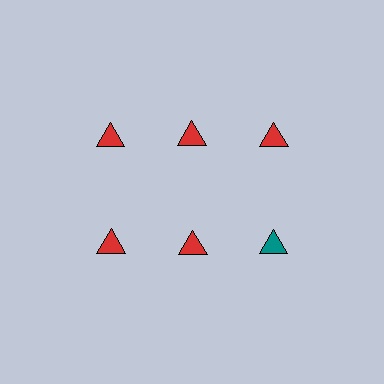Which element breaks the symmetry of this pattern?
The teal triangle in the second row, center column breaks the symmetry. All other shapes are red triangles.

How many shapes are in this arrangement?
There are 6 shapes arranged in a grid pattern.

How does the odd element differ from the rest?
It has a different color: teal instead of red.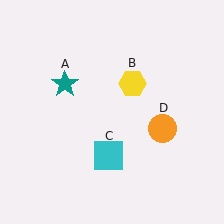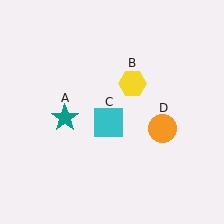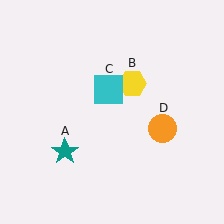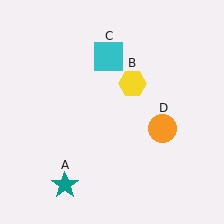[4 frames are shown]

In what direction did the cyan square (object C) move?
The cyan square (object C) moved up.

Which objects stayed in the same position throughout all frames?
Yellow hexagon (object B) and orange circle (object D) remained stationary.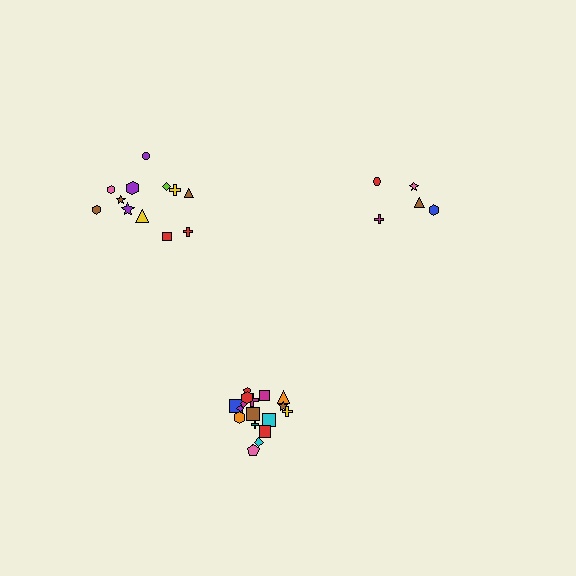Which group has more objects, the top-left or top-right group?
The top-left group.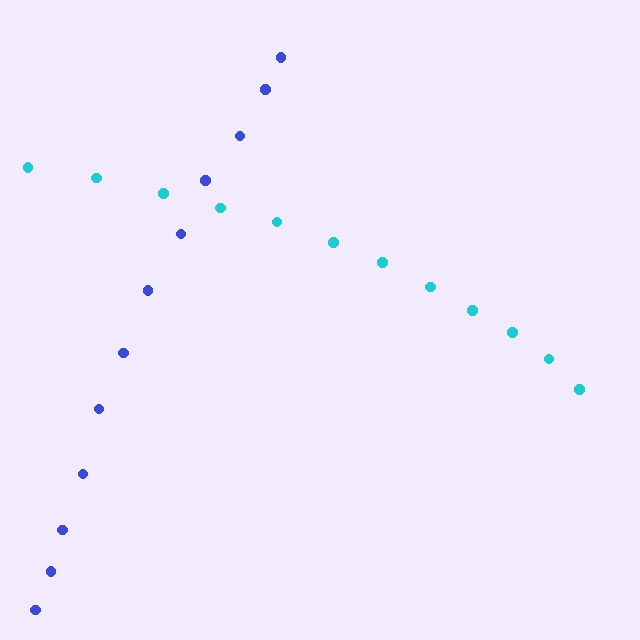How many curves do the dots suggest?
There are 2 distinct paths.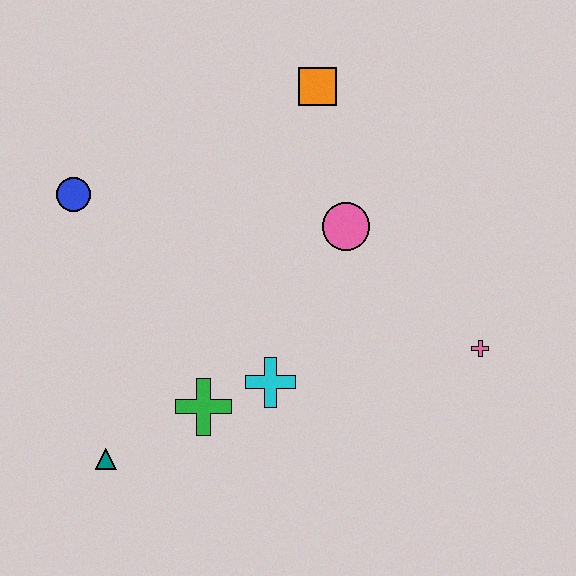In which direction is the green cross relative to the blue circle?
The green cross is below the blue circle.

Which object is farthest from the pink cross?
The blue circle is farthest from the pink cross.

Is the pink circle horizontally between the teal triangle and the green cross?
No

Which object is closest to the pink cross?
The pink circle is closest to the pink cross.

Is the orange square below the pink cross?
No